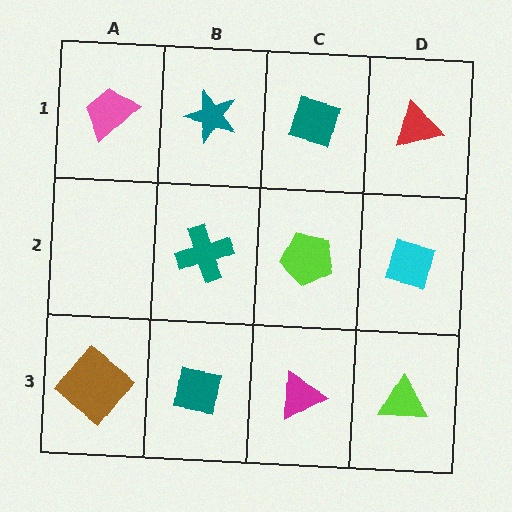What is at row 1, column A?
A pink trapezoid.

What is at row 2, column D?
A cyan square.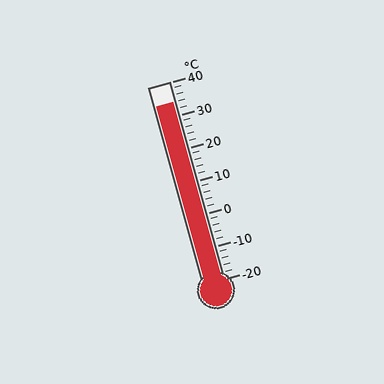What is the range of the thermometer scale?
The thermometer scale ranges from -20°C to 40°C.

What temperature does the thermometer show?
The thermometer shows approximately 34°C.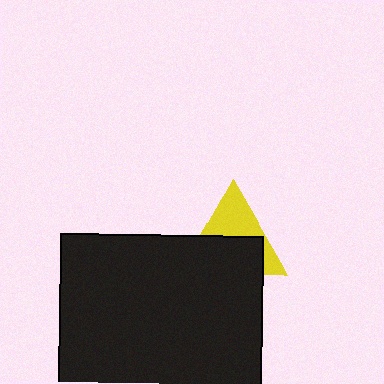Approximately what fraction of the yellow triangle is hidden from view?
Roughly 55% of the yellow triangle is hidden behind the black rectangle.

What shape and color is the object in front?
The object in front is a black rectangle.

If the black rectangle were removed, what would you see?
You would see the complete yellow triangle.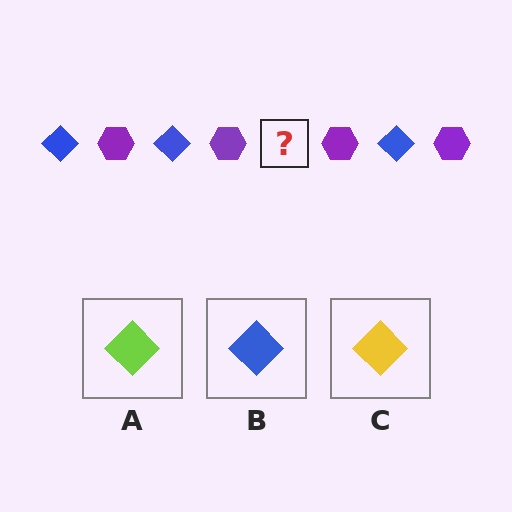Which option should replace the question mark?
Option B.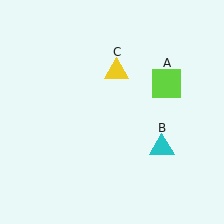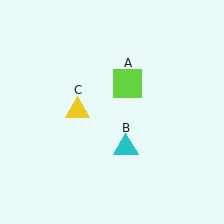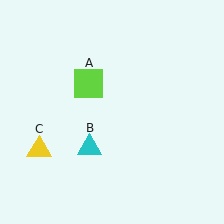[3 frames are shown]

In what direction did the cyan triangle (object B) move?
The cyan triangle (object B) moved left.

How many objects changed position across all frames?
3 objects changed position: lime square (object A), cyan triangle (object B), yellow triangle (object C).